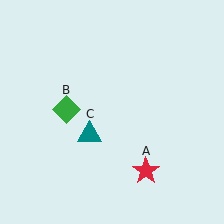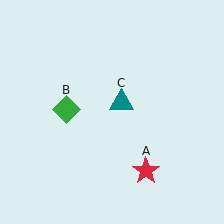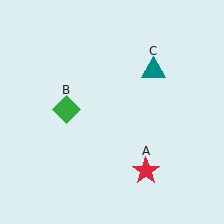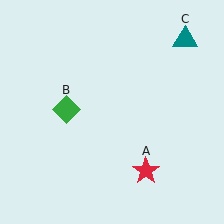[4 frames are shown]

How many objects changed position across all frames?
1 object changed position: teal triangle (object C).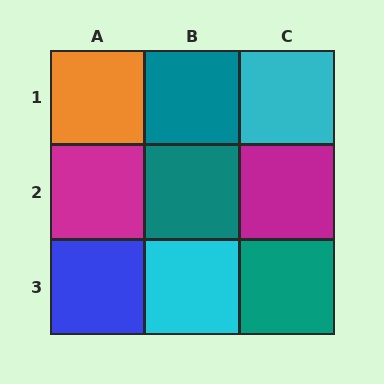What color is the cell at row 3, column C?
Teal.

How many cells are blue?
1 cell is blue.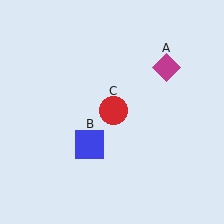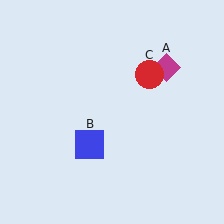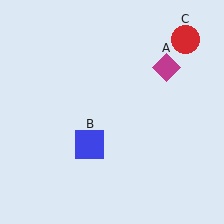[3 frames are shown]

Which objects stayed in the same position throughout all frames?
Magenta diamond (object A) and blue square (object B) remained stationary.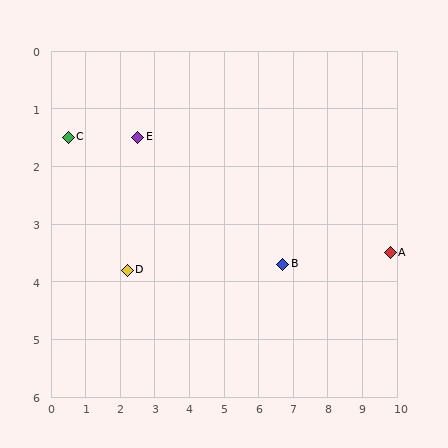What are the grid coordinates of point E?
Point E is at approximately (2.5, 1.5).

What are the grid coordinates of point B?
Point B is at approximately (6.7, 3.7).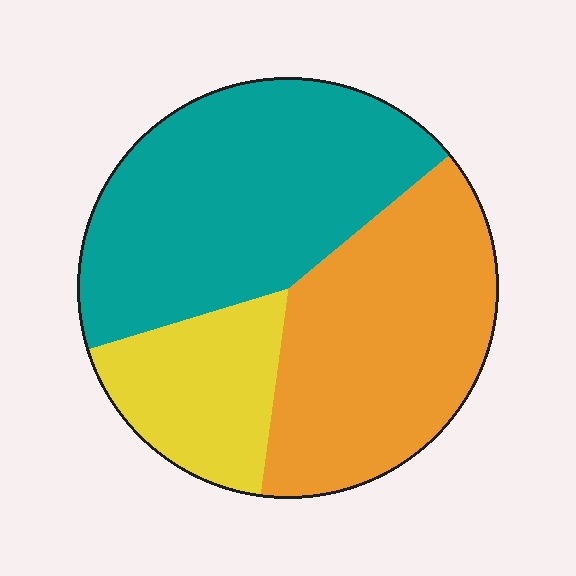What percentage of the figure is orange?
Orange takes up about three eighths (3/8) of the figure.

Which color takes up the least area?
Yellow, at roughly 20%.